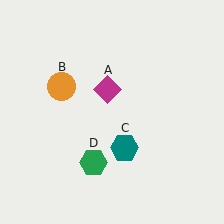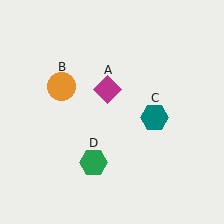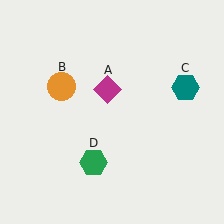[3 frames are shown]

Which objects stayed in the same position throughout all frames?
Magenta diamond (object A) and orange circle (object B) and green hexagon (object D) remained stationary.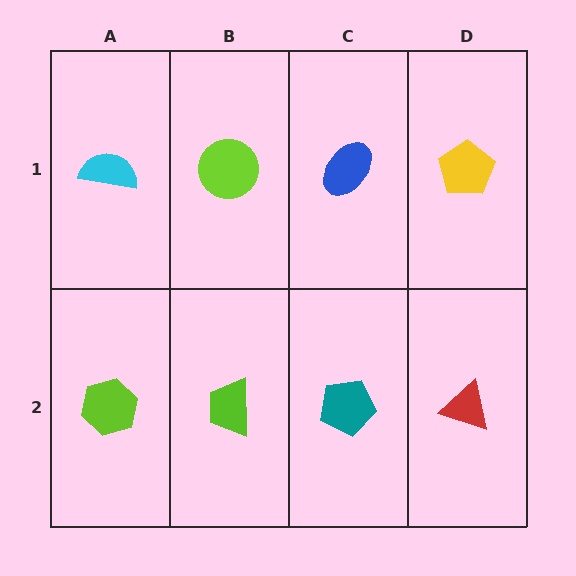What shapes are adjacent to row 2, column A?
A cyan semicircle (row 1, column A), a lime trapezoid (row 2, column B).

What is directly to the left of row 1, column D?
A blue ellipse.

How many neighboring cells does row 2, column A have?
2.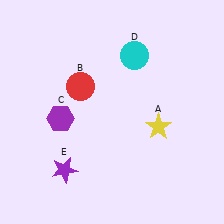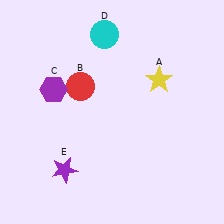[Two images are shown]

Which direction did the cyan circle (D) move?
The cyan circle (D) moved left.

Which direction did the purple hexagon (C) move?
The purple hexagon (C) moved up.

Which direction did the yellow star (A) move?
The yellow star (A) moved up.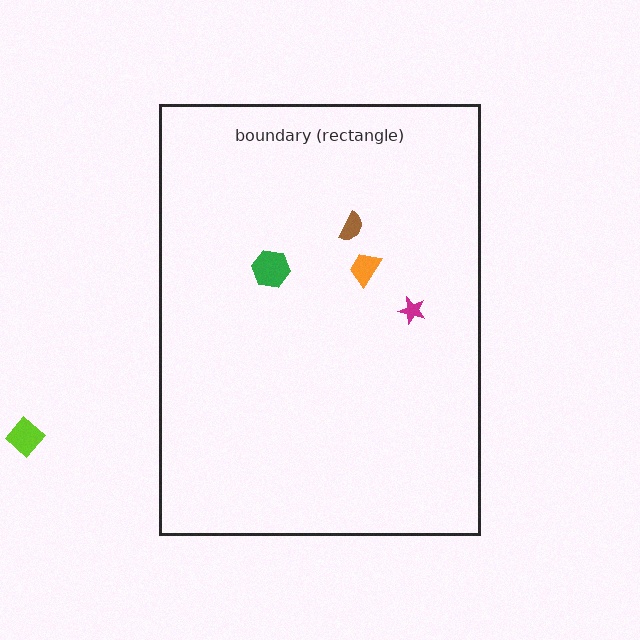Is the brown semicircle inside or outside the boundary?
Inside.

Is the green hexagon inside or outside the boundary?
Inside.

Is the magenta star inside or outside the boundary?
Inside.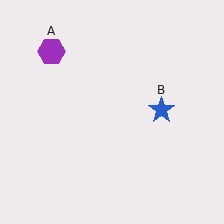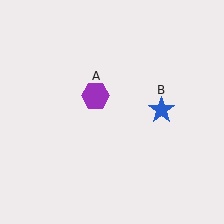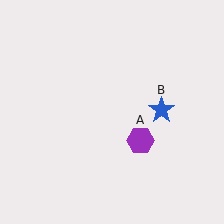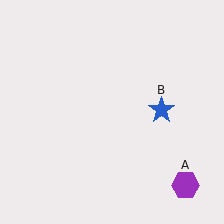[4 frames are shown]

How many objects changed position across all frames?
1 object changed position: purple hexagon (object A).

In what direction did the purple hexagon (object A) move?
The purple hexagon (object A) moved down and to the right.